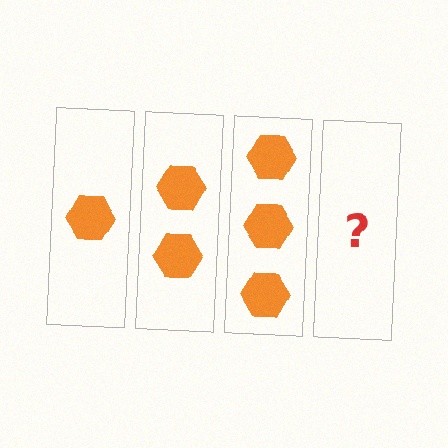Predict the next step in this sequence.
The next step is 4 hexagons.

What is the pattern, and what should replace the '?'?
The pattern is that each step adds one more hexagon. The '?' should be 4 hexagons.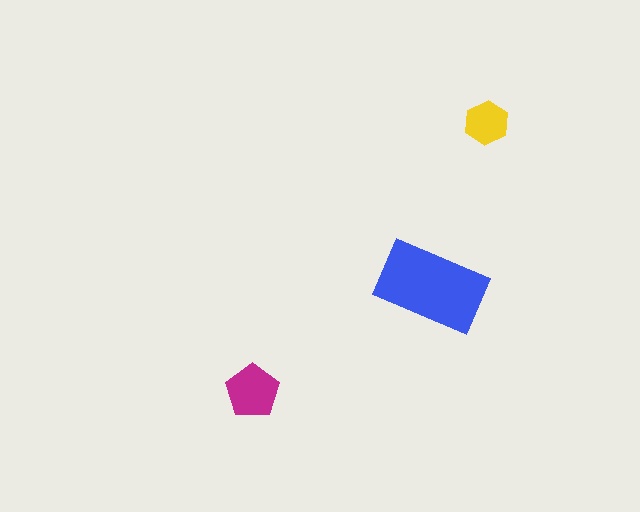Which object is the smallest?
The yellow hexagon.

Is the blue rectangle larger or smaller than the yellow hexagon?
Larger.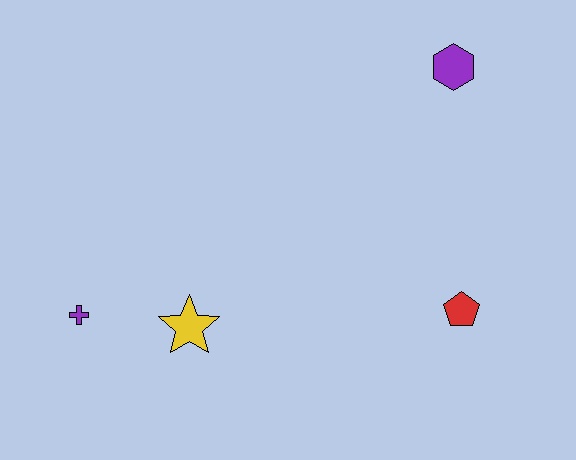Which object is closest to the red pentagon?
The purple hexagon is closest to the red pentagon.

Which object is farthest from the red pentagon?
The purple cross is farthest from the red pentagon.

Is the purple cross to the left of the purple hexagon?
Yes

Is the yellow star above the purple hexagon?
No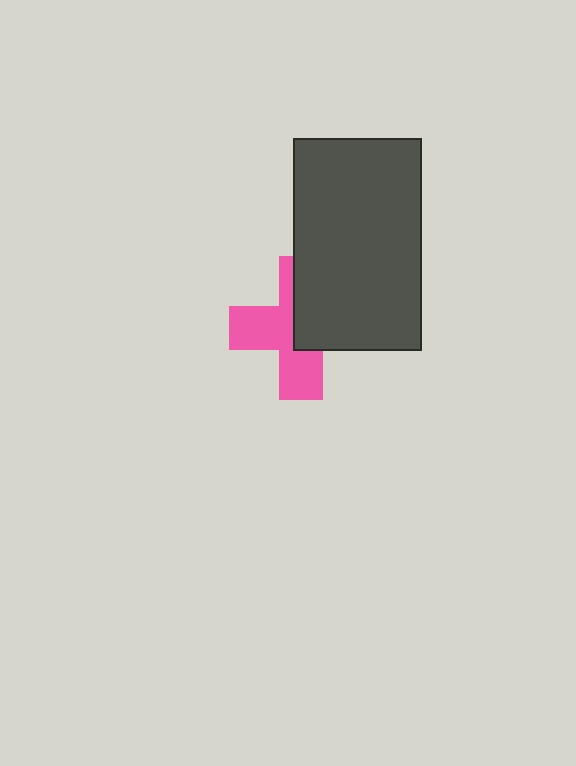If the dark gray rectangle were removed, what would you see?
You would see the complete pink cross.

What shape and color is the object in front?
The object in front is a dark gray rectangle.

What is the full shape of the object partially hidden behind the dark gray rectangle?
The partially hidden object is a pink cross.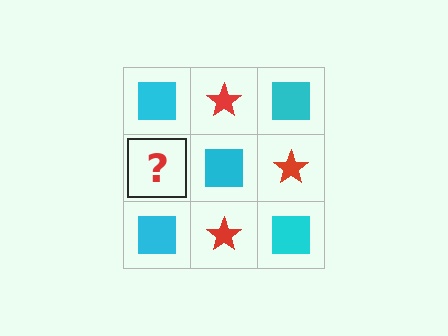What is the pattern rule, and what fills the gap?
The rule is that it alternates cyan square and red star in a checkerboard pattern. The gap should be filled with a red star.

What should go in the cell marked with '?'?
The missing cell should contain a red star.